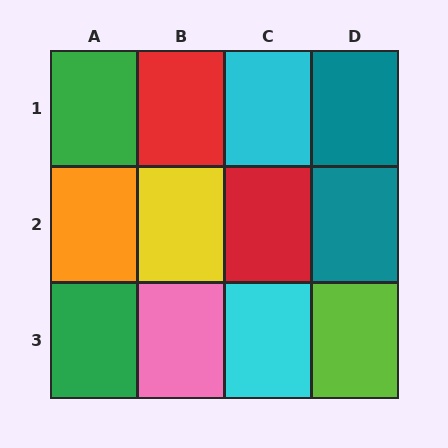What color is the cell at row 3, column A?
Green.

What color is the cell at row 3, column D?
Lime.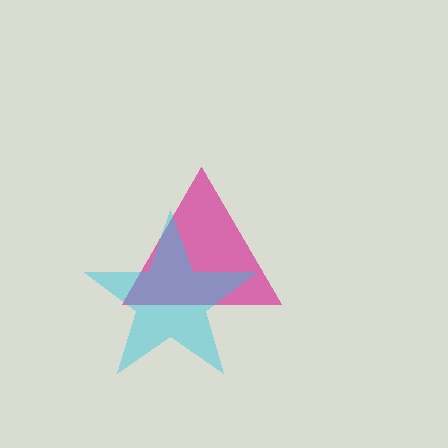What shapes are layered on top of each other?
The layered shapes are: a magenta triangle, a cyan star.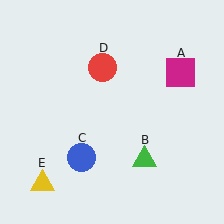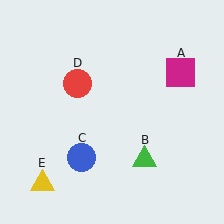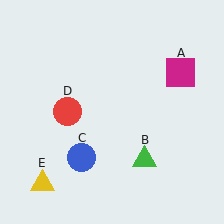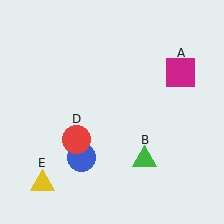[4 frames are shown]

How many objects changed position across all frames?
1 object changed position: red circle (object D).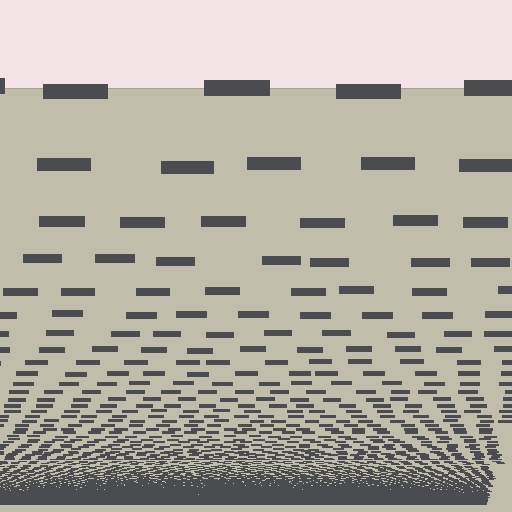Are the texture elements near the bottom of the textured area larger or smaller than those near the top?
Smaller. The gradient is inverted — elements near the bottom are smaller and denser.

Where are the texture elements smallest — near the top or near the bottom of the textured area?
Near the bottom.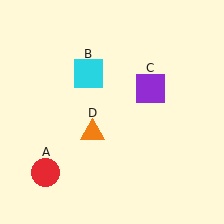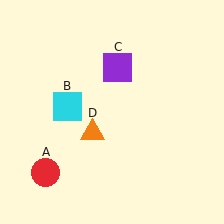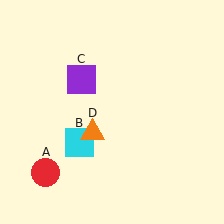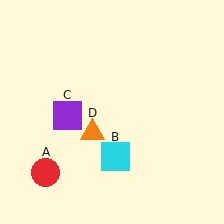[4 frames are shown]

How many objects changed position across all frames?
2 objects changed position: cyan square (object B), purple square (object C).